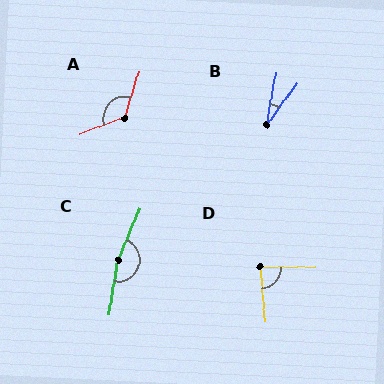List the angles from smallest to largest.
B (26°), D (84°), A (128°), C (167°).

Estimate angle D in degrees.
Approximately 84 degrees.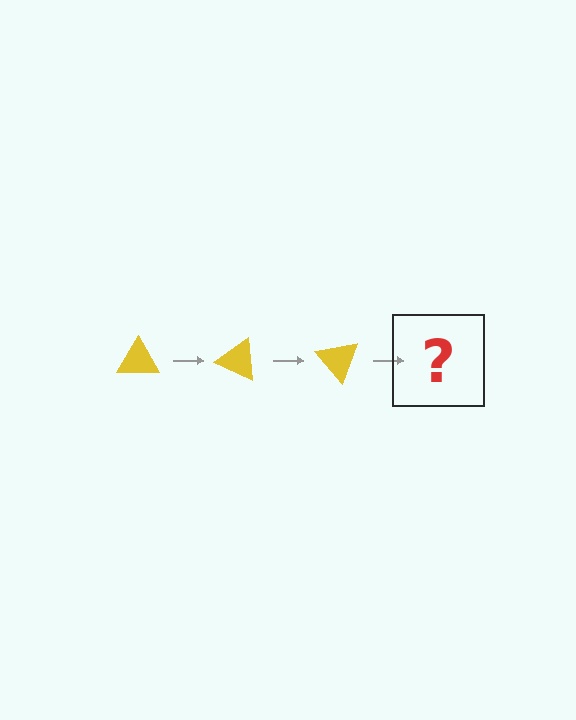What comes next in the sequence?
The next element should be a yellow triangle rotated 75 degrees.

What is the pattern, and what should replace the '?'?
The pattern is that the triangle rotates 25 degrees each step. The '?' should be a yellow triangle rotated 75 degrees.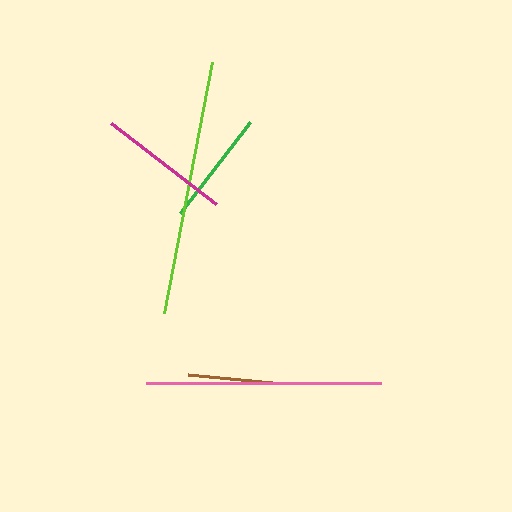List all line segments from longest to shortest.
From longest to shortest: lime, pink, magenta, green, brown.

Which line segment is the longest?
The lime line is the longest at approximately 255 pixels.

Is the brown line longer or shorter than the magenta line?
The magenta line is longer than the brown line.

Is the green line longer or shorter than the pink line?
The pink line is longer than the green line.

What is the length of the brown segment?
The brown segment is approximately 85 pixels long.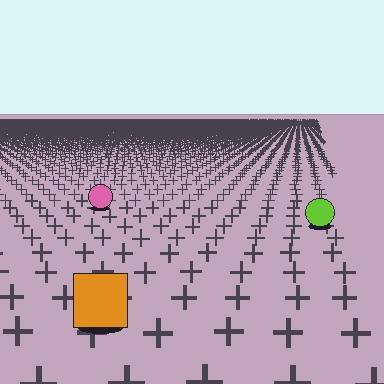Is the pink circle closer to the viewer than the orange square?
No. The orange square is closer — you can tell from the texture gradient: the ground texture is coarser near it.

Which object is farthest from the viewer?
The pink circle is farthest from the viewer. It appears smaller and the ground texture around it is denser.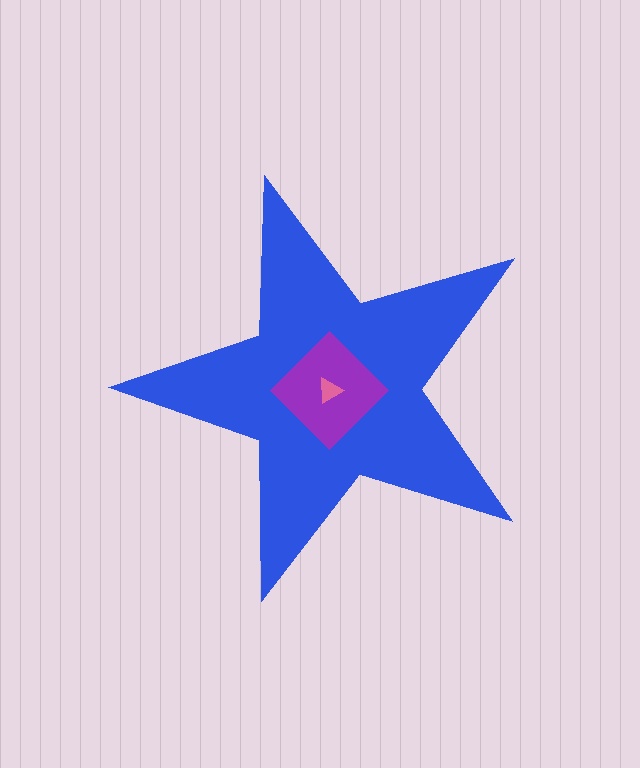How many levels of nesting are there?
3.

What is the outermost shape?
The blue star.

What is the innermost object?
The pink triangle.